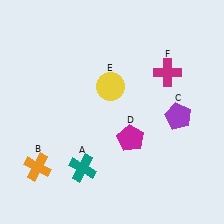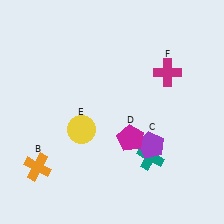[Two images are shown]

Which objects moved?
The objects that moved are: the teal cross (A), the purple pentagon (C), the yellow circle (E).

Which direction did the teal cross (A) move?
The teal cross (A) moved right.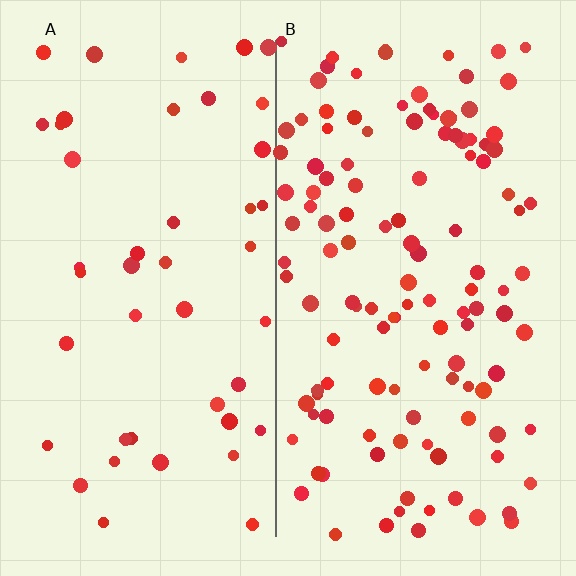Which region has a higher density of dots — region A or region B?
B (the right).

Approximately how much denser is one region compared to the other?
Approximately 2.7× — region B over region A.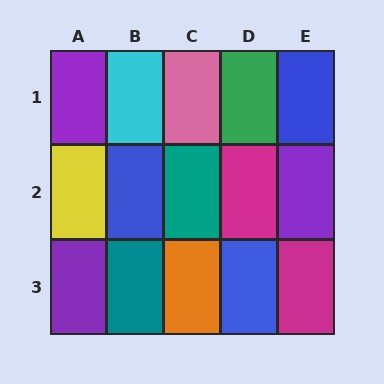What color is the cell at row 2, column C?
Teal.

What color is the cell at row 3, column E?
Magenta.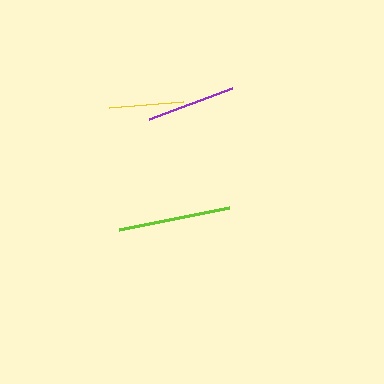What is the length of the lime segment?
The lime segment is approximately 113 pixels long.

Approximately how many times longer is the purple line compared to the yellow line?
The purple line is approximately 1.2 times the length of the yellow line.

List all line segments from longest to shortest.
From longest to shortest: lime, purple, yellow.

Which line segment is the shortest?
The yellow line is the shortest at approximately 74 pixels.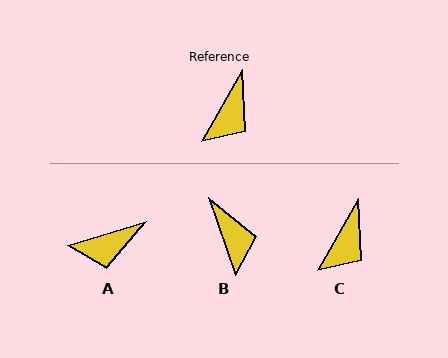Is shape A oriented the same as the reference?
No, it is off by about 44 degrees.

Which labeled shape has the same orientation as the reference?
C.